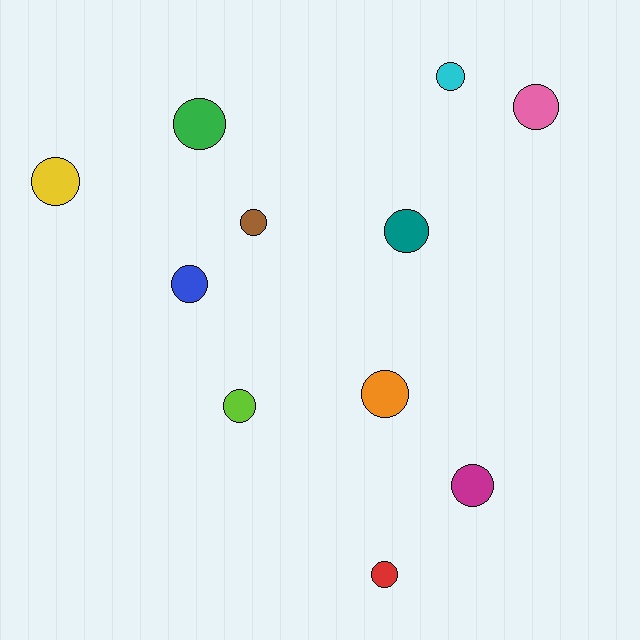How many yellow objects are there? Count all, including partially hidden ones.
There is 1 yellow object.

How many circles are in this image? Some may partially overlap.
There are 11 circles.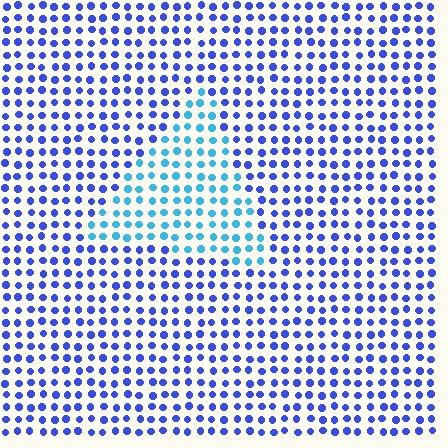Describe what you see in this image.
The image is filled with small blue elements in a uniform arrangement. A triangle-shaped region is visible where the elements are tinted to a slightly different hue, forming a subtle color boundary.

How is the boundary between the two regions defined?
The boundary is defined purely by a slight shift in hue (about 39 degrees). Spacing, size, and orientation are identical on both sides.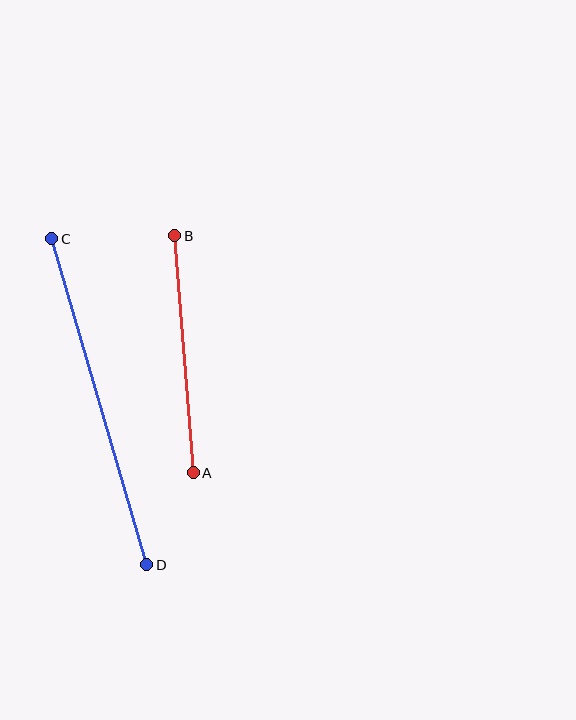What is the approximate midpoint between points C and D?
The midpoint is at approximately (99, 402) pixels.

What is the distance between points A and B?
The distance is approximately 238 pixels.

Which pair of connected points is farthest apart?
Points C and D are farthest apart.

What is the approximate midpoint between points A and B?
The midpoint is at approximately (184, 354) pixels.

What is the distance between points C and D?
The distance is approximately 340 pixels.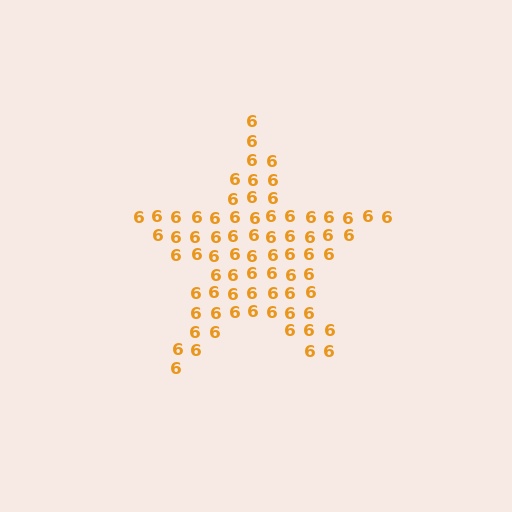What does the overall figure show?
The overall figure shows a star.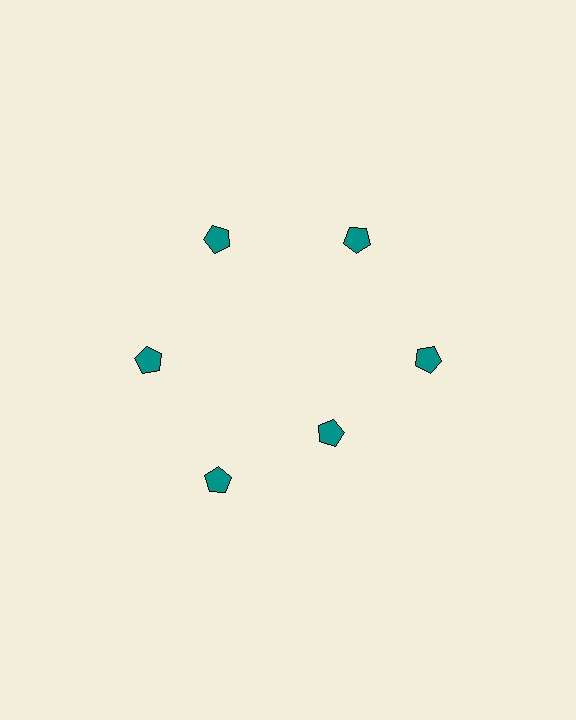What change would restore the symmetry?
The symmetry would be restored by moving it outward, back onto the ring so that all 6 pentagons sit at equal angles and equal distance from the center.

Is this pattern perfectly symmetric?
No. The 6 teal pentagons are arranged in a ring, but one element near the 5 o'clock position is pulled inward toward the center, breaking the 6-fold rotational symmetry.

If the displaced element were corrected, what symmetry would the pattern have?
It would have 6-fold rotational symmetry — the pattern would map onto itself every 60 degrees.